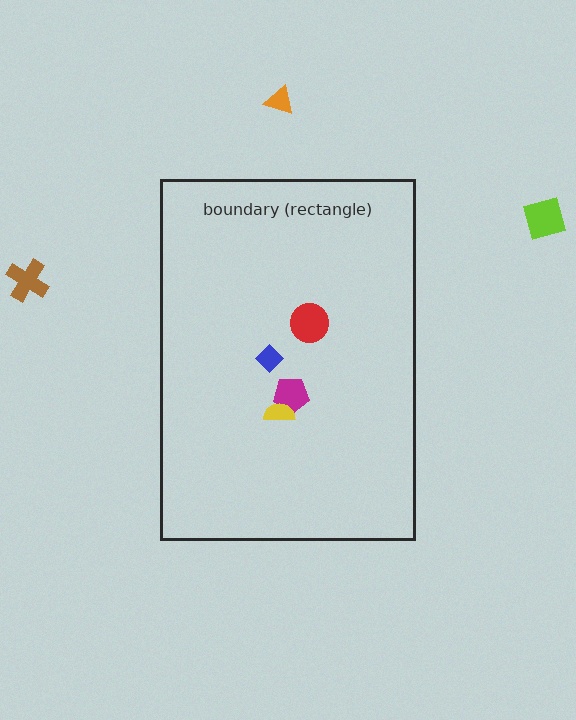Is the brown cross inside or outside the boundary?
Outside.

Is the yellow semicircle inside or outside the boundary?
Inside.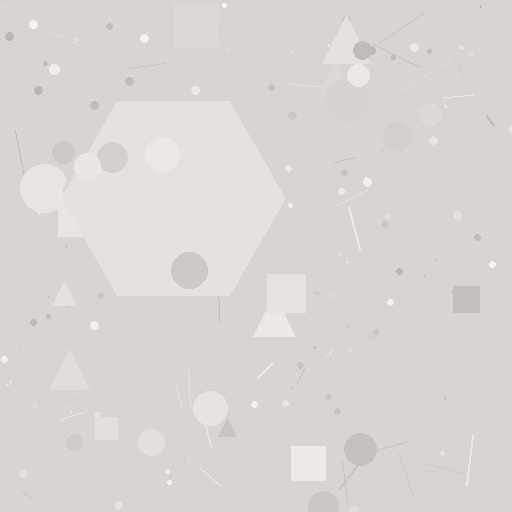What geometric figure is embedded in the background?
A hexagon is embedded in the background.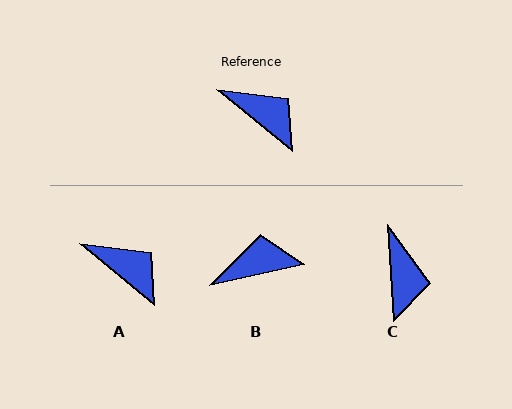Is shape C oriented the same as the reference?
No, it is off by about 47 degrees.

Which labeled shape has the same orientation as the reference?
A.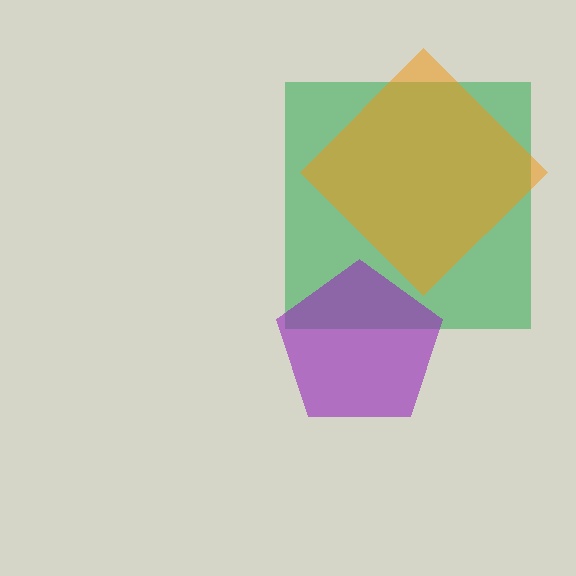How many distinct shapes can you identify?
There are 3 distinct shapes: a green square, an orange diamond, a purple pentagon.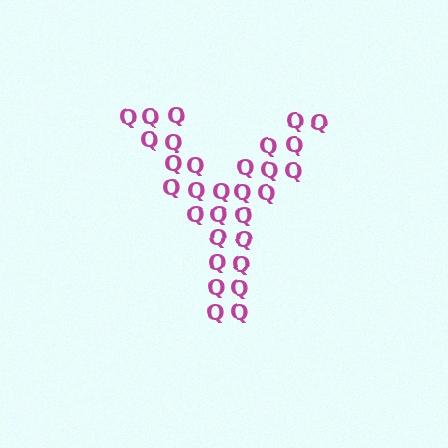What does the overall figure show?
The overall figure shows the letter Y.